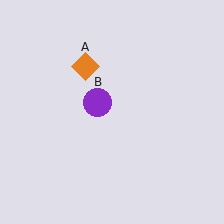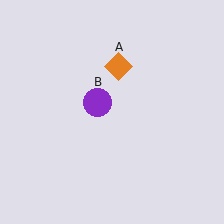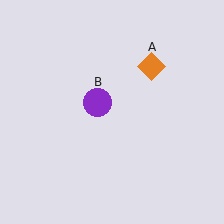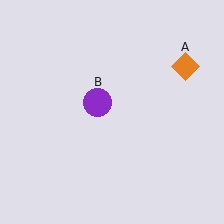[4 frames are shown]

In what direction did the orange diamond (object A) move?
The orange diamond (object A) moved right.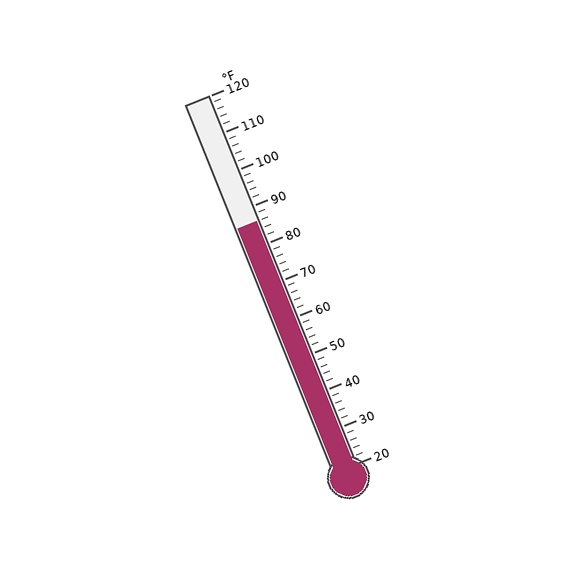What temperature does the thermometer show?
The thermometer shows approximately 86°F.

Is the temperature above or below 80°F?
The temperature is above 80°F.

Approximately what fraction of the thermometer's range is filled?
The thermometer is filled to approximately 65% of its range.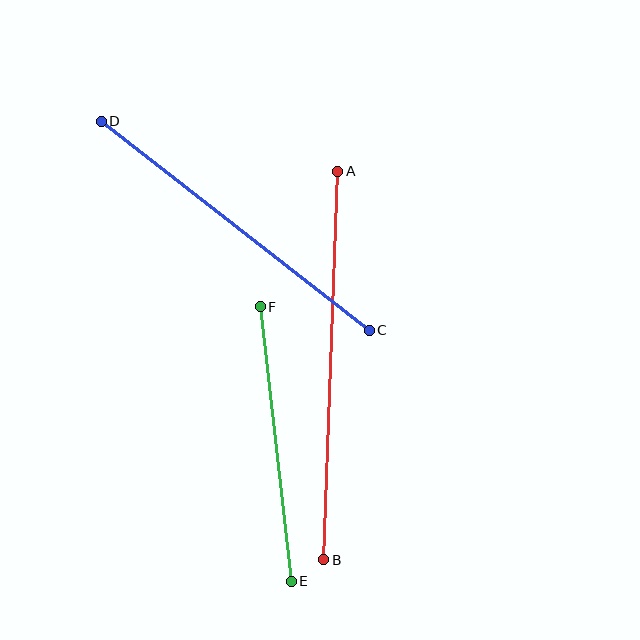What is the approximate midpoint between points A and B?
The midpoint is at approximately (331, 365) pixels.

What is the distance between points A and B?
The distance is approximately 389 pixels.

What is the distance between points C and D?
The distance is approximately 340 pixels.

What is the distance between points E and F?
The distance is approximately 276 pixels.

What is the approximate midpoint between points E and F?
The midpoint is at approximately (276, 444) pixels.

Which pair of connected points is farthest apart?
Points A and B are farthest apart.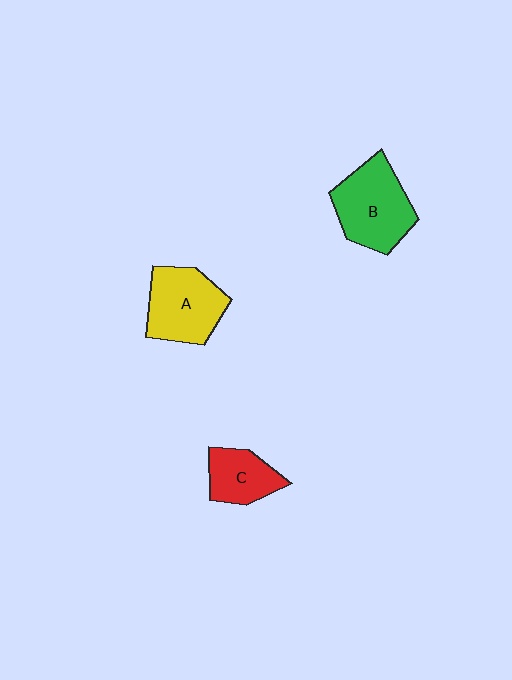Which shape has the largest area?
Shape B (green).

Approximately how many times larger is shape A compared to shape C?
Approximately 1.5 times.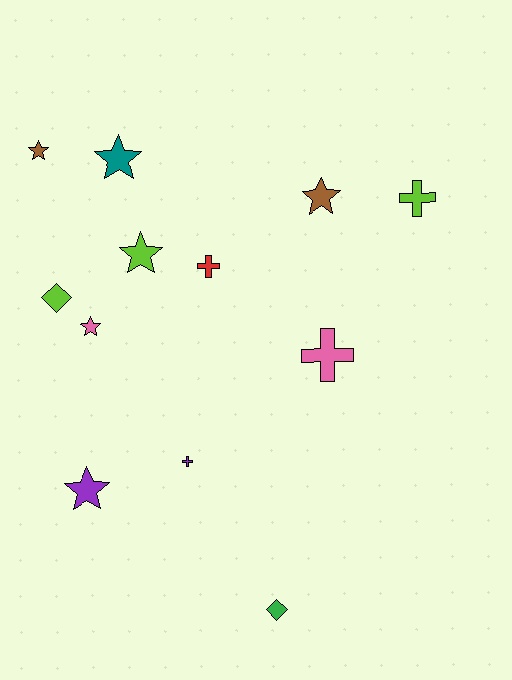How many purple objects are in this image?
There are 2 purple objects.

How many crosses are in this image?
There are 4 crosses.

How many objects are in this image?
There are 12 objects.